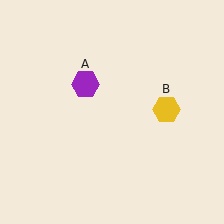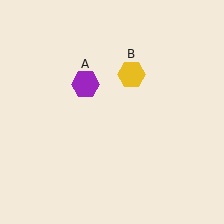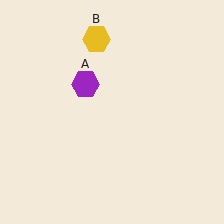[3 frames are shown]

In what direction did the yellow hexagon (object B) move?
The yellow hexagon (object B) moved up and to the left.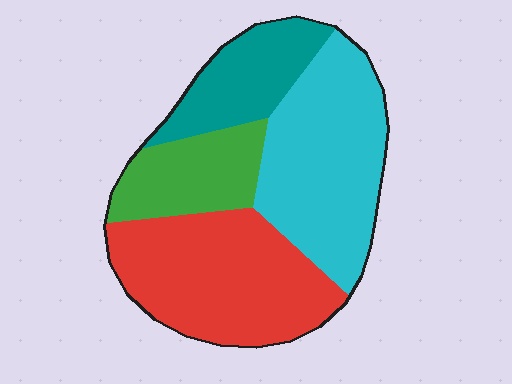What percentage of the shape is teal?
Teal covers about 15% of the shape.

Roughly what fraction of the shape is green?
Green takes up about one sixth (1/6) of the shape.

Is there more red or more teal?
Red.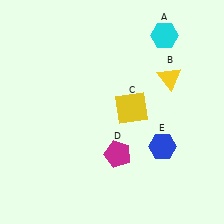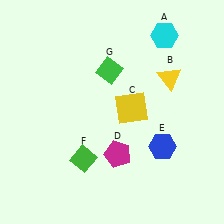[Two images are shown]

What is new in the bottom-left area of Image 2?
A green diamond (F) was added in the bottom-left area of Image 2.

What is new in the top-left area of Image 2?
A green diamond (G) was added in the top-left area of Image 2.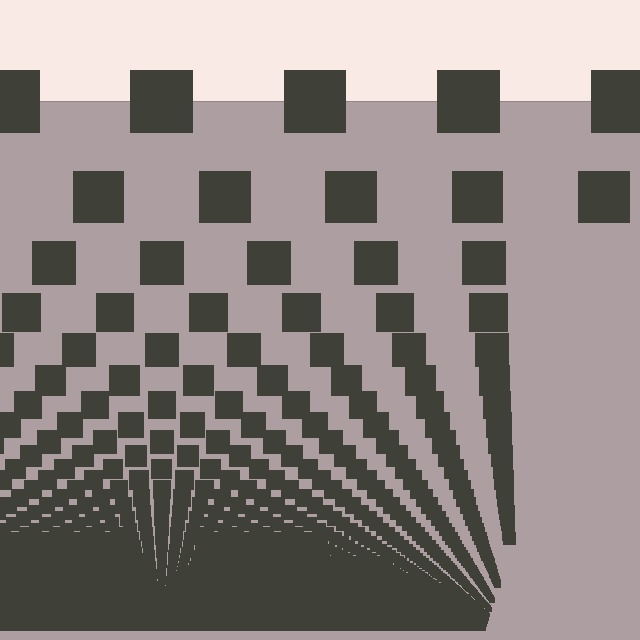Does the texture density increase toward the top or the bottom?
Density increases toward the bottom.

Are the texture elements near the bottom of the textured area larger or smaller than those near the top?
Smaller. The gradient is inverted — elements near the bottom are smaller and denser.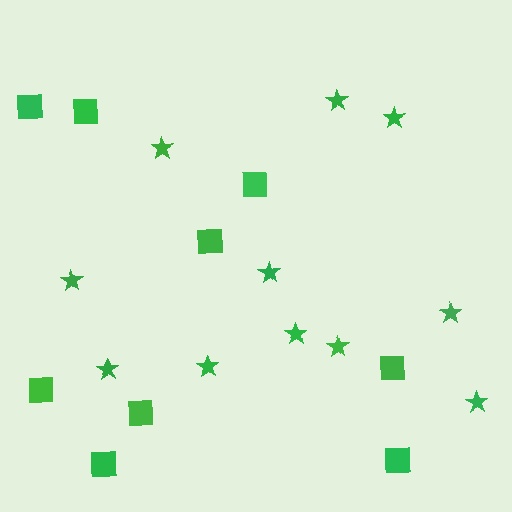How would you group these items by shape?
There are 2 groups: one group of squares (9) and one group of stars (11).